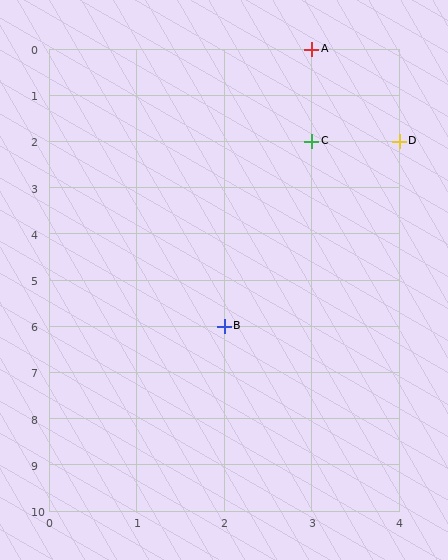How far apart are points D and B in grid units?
Points D and B are 2 columns and 4 rows apart (about 4.5 grid units diagonally).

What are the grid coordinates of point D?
Point D is at grid coordinates (4, 2).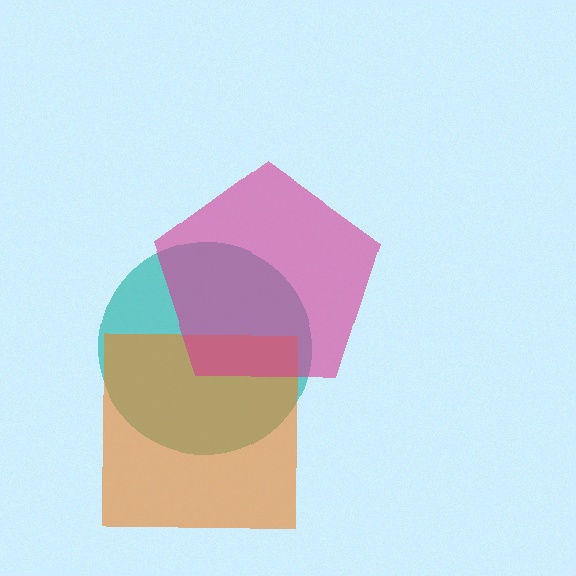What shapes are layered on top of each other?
The layered shapes are: a teal circle, an orange square, a magenta pentagon.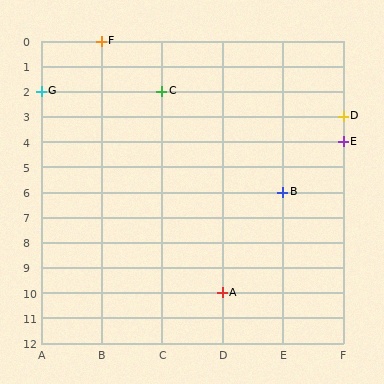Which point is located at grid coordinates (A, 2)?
Point G is at (A, 2).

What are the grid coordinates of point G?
Point G is at grid coordinates (A, 2).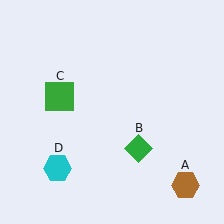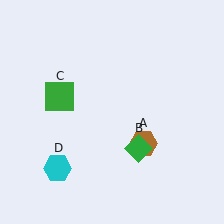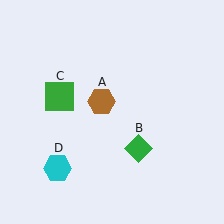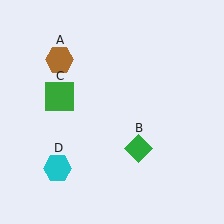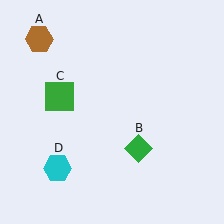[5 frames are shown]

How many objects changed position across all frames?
1 object changed position: brown hexagon (object A).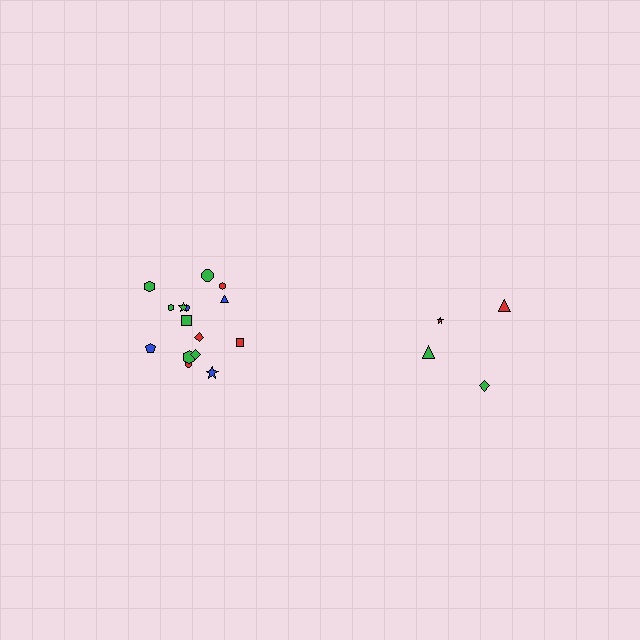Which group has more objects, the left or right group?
The left group.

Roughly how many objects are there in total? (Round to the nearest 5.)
Roughly 20 objects in total.